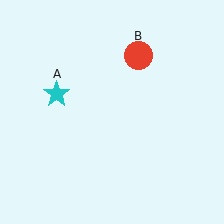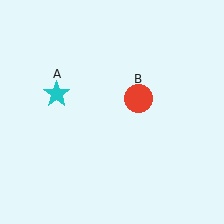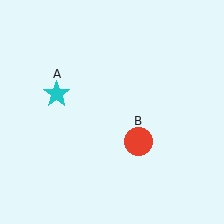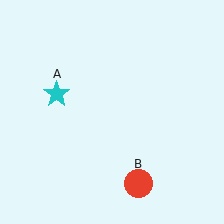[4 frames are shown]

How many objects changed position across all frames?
1 object changed position: red circle (object B).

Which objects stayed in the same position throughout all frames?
Cyan star (object A) remained stationary.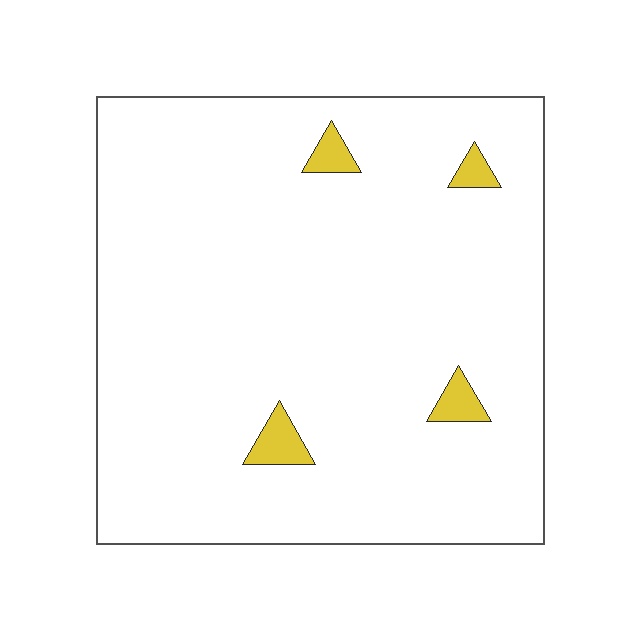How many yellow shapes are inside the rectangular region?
4.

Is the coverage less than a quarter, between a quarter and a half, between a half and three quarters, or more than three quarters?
Less than a quarter.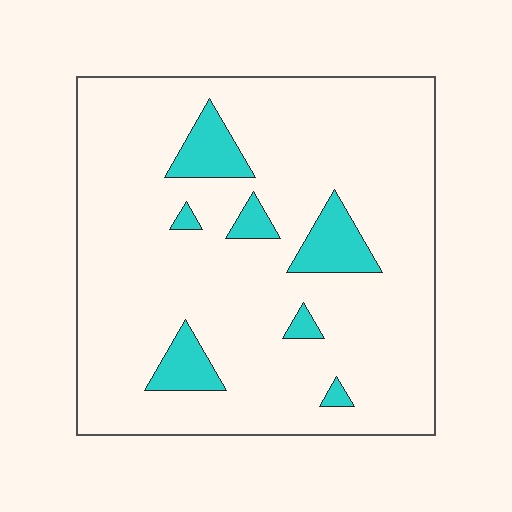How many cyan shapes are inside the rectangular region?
7.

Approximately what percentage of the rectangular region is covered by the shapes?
Approximately 10%.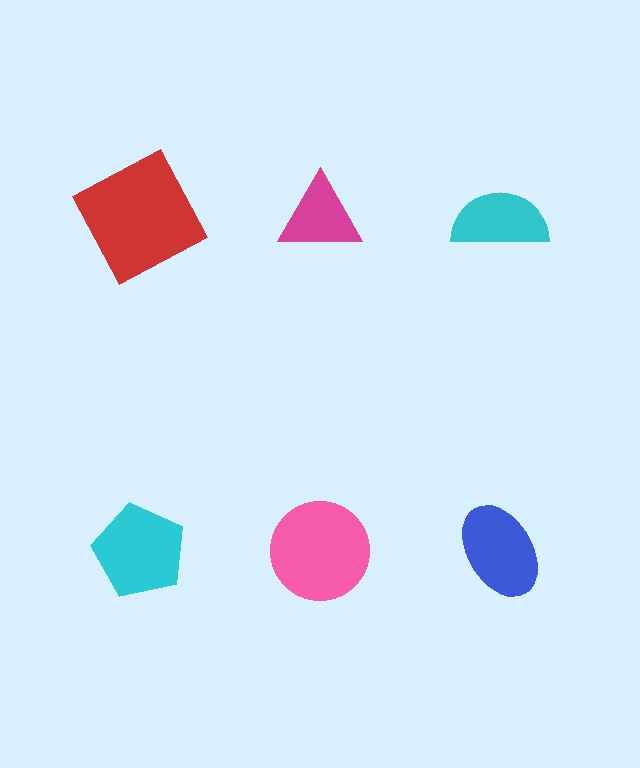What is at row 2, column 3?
A blue ellipse.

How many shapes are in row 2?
3 shapes.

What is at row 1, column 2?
A magenta triangle.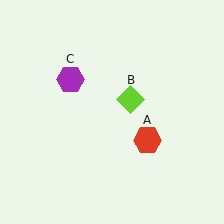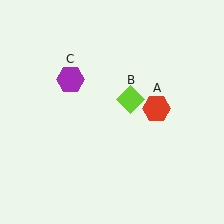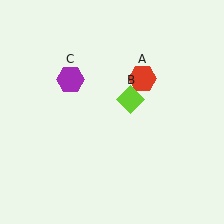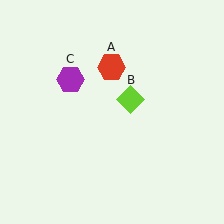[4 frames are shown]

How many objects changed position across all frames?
1 object changed position: red hexagon (object A).